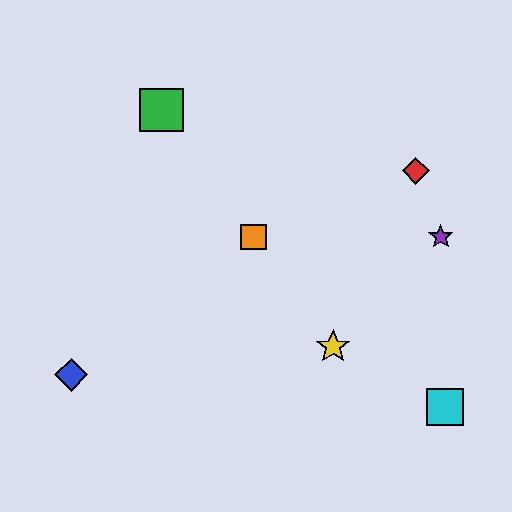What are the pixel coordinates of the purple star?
The purple star is at (441, 237).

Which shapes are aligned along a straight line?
The green square, the yellow star, the orange square are aligned along a straight line.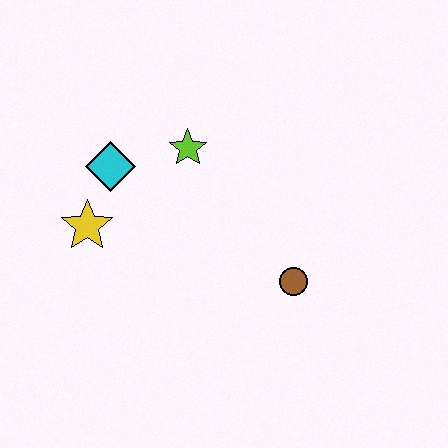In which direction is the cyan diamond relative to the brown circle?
The cyan diamond is to the left of the brown circle.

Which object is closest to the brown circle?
The lime star is closest to the brown circle.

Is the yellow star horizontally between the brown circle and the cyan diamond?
No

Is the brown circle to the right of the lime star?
Yes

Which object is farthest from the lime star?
The brown circle is farthest from the lime star.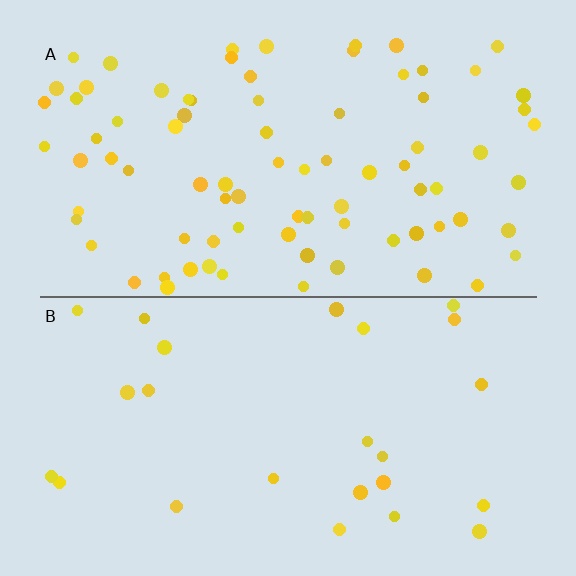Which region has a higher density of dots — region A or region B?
A (the top).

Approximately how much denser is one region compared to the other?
Approximately 3.3× — region A over region B.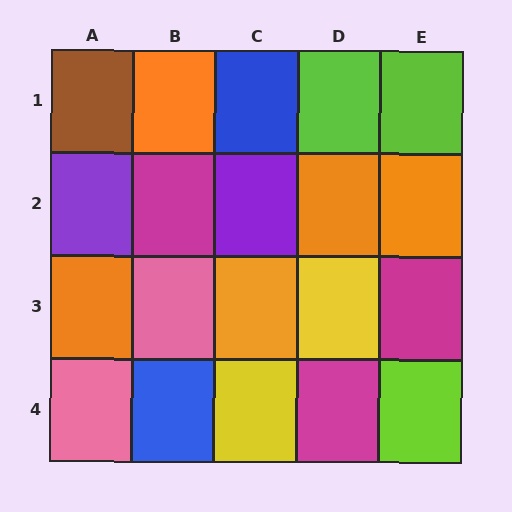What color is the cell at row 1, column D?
Lime.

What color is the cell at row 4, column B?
Blue.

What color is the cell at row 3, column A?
Orange.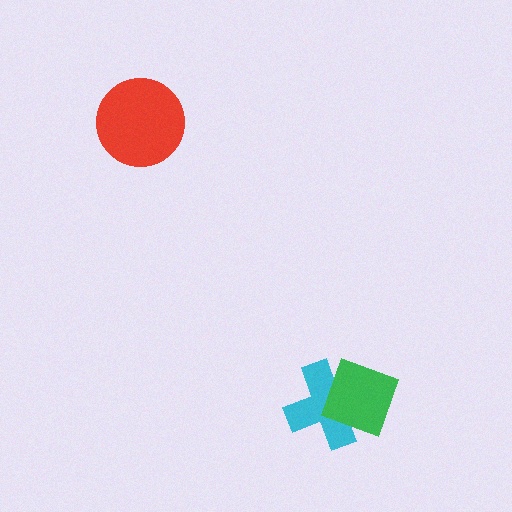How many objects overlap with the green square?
1 object overlaps with the green square.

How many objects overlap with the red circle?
0 objects overlap with the red circle.